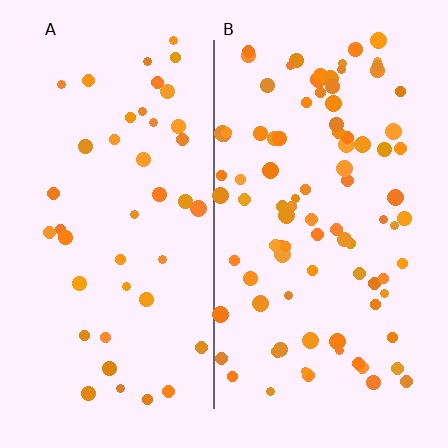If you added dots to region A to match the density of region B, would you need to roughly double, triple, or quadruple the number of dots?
Approximately double.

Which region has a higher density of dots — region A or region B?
B (the right).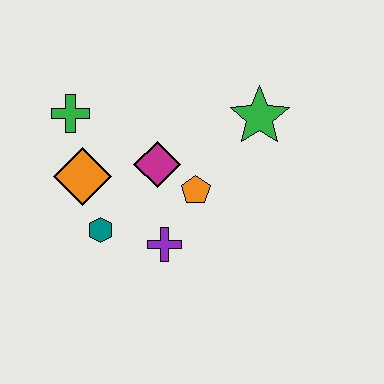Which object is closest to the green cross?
The orange diamond is closest to the green cross.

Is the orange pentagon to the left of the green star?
Yes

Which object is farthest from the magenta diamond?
The green star is farthest from the magenta diamond.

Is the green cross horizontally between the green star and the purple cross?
No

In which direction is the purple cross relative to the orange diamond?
The purple cross is to the right of the orange diamond.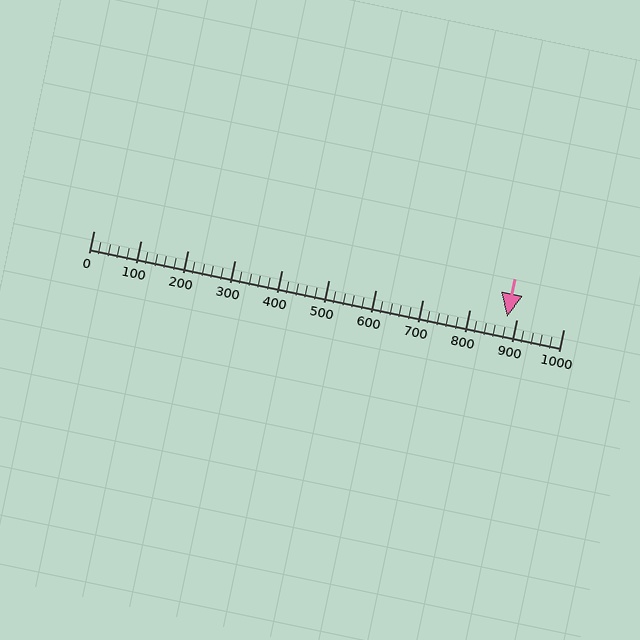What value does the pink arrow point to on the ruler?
The pink arrow points to approximately 880.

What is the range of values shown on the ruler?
The ruler shows values from 0 to 1000.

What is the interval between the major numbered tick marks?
The major tick marks are spaced 100 units apart.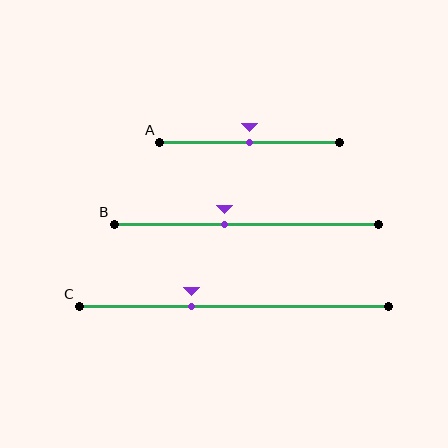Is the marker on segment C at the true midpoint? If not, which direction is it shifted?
No, the marker on segment C is shifted to the left by about 14% of the segment length.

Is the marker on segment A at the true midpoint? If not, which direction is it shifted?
Yes, the marker on segment A is at the true midpoint.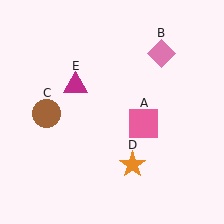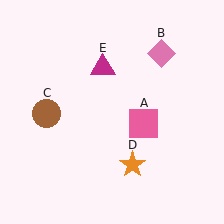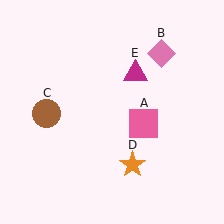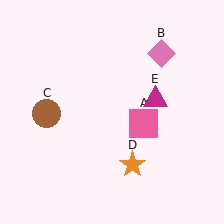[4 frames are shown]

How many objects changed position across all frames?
1 object changed position: magenta triangle (object E).